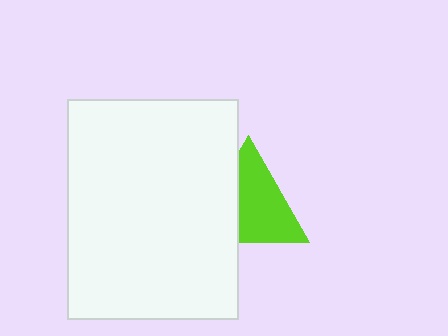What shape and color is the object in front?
The object in front is a white rectangle.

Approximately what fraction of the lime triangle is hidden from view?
Roughly 37% of the lime triangle is hidden behind the white rectangle.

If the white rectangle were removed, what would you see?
You would see the complete lime triangle.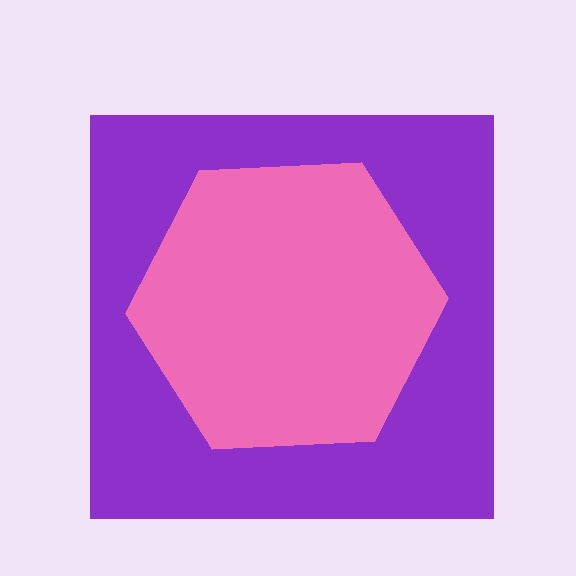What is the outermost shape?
The purple square.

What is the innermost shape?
The pink hexagon.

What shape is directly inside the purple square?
The pink hexagon.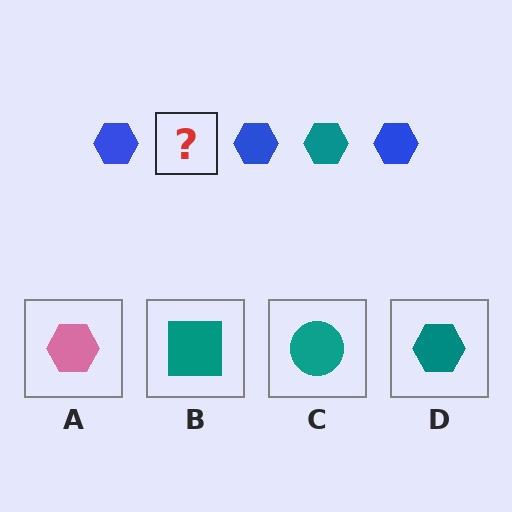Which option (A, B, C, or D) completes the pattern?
D.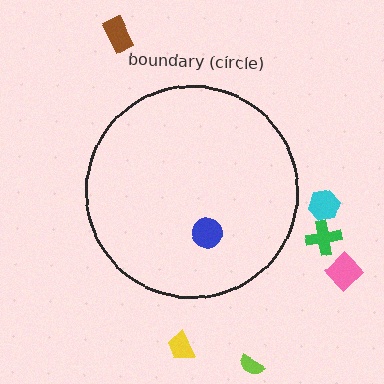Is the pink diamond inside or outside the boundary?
Outside.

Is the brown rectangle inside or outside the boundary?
Outside.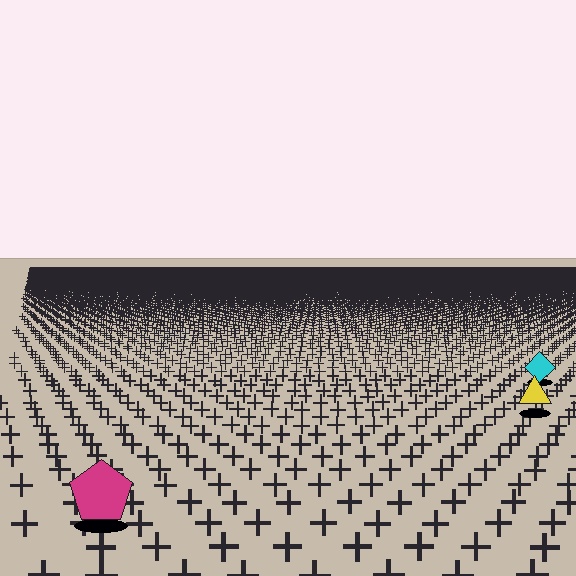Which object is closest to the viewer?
The magenta pentagon is closest. The texture marks near it are larger and more spread out.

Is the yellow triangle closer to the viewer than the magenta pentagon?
No. The magenta pentagon is closer — you can tell from the texture gradient: the ground texture is coarser near it.